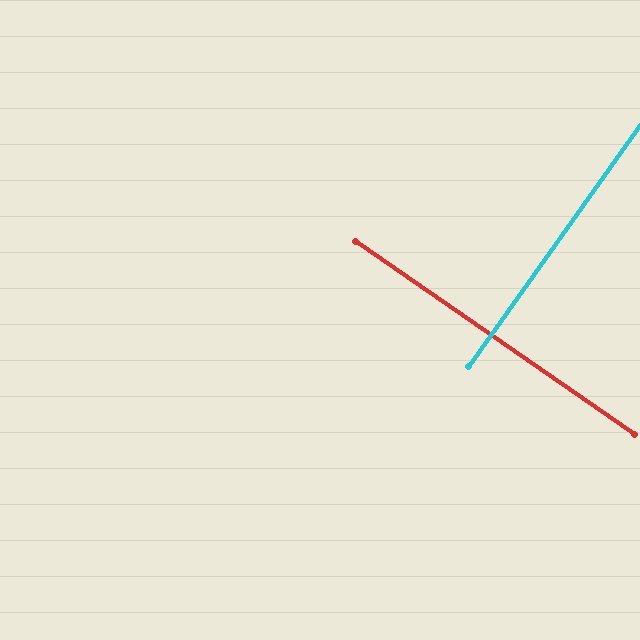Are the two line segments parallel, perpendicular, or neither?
Perpendicular — they meet at approximately 89°.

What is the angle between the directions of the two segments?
Approximately 89 degrees.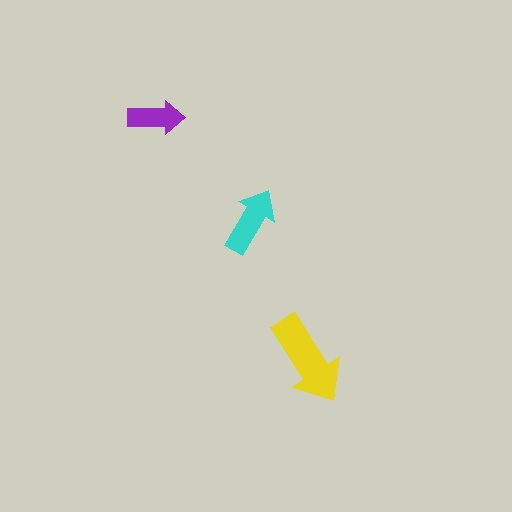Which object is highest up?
The purple arrow is topmost.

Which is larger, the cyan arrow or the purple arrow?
The cyan one.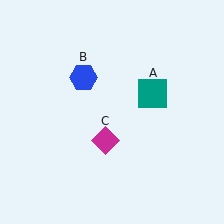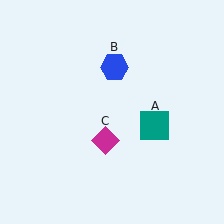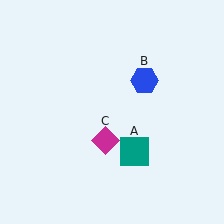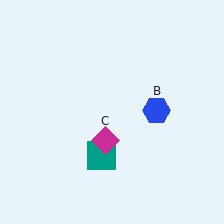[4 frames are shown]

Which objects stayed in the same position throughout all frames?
Magenta diamond (object C) remained stationary.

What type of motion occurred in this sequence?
The teal square (object A), blue hexagon (object B) rotated clockwise around the center of the scene.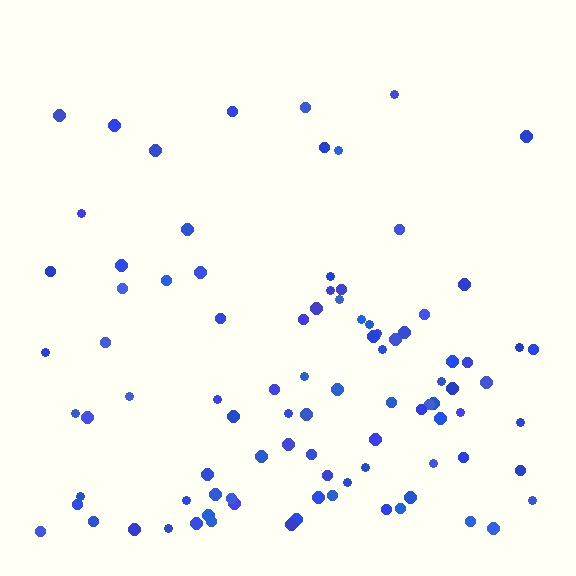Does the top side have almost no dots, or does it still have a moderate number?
Still a moderate number, just noticeably fewer than the bottom.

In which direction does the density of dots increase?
From top to bottom, with the bottom side densest.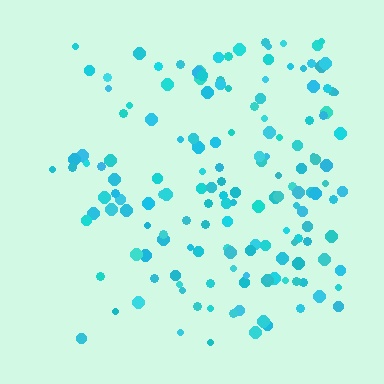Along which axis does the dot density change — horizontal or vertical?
Horizontal.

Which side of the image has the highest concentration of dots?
The right.